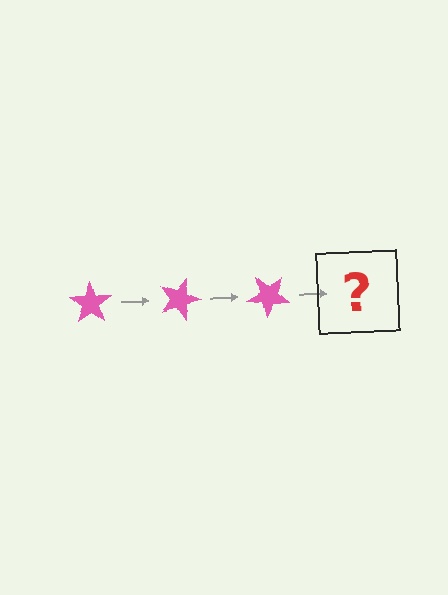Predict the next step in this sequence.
The next step is a pink star rotated 60 degrees.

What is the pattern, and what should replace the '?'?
The pattern is that the star rotates 20 degrees each step. The '?' should be a pink star rotated 60 degrees.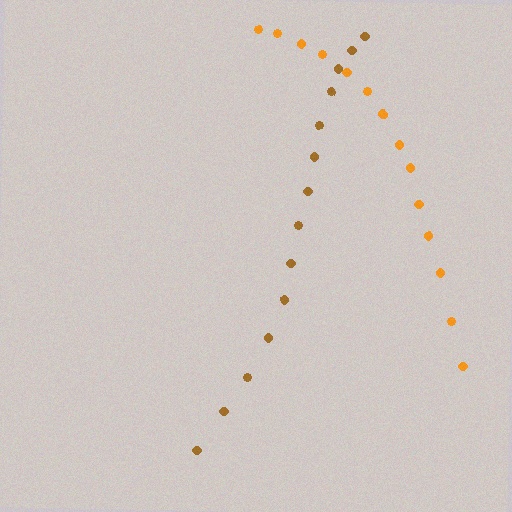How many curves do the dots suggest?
There are 2 distinct paths.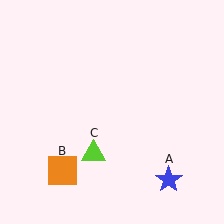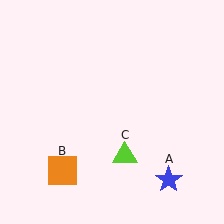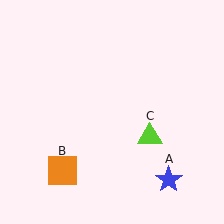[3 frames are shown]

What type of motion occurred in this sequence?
The lime triangle (object C) rotated counterclockwise around the center of the scene.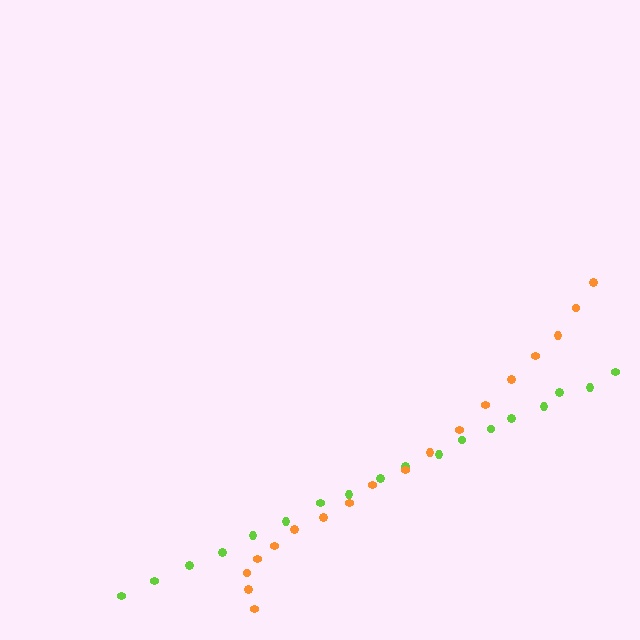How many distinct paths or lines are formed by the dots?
There are 2 distinct paths.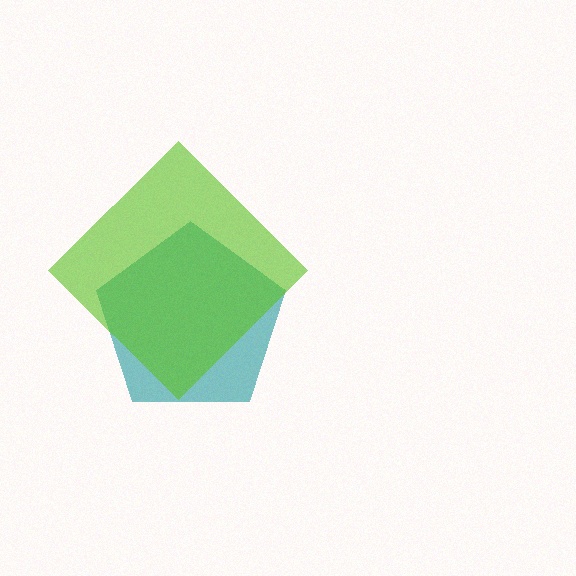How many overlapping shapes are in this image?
There are 2 overlapping shapes in the image.